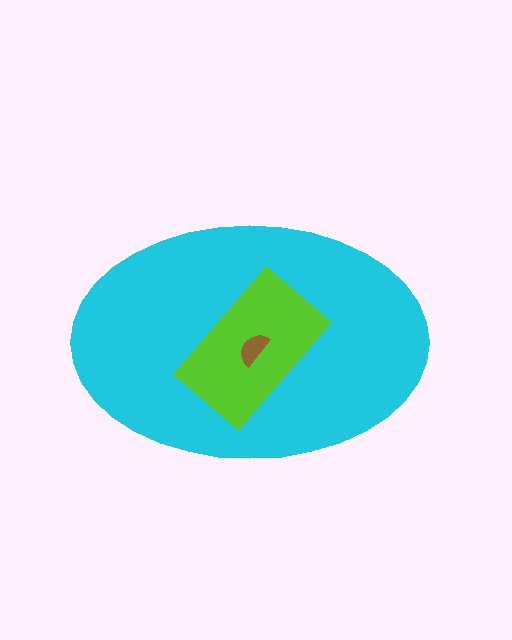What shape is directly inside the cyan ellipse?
The lime rectangle.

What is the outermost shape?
The cyan ellipse.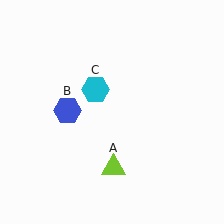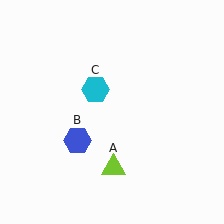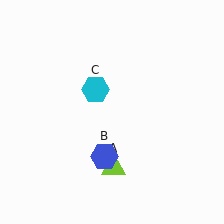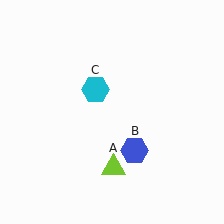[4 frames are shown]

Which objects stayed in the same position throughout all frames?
Lime triangle (object A) and cyan hexagon (object C) remained stationary.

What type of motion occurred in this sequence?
The blue hexagon (object B) rotated counterclockwise around the center of the scene.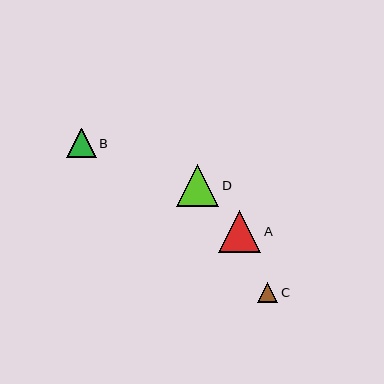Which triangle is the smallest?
Triangle C is the smallest with a size of approximately 20 pixels.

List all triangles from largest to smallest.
From largest to smallest: A, D, B, C.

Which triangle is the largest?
Triangle A is the largest with a size of approximately 42 pixels.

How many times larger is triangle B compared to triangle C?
Triangle B is approximately 1.5 times the size of triangle C.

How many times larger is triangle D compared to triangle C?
Triangle D is approximately 2.1 times the size of triangle C.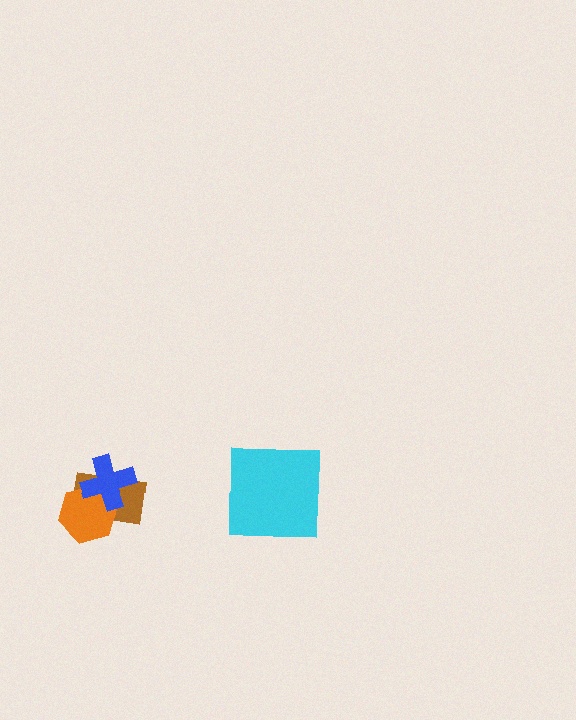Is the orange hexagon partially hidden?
Yes, it is partially covered by another shape.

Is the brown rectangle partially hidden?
Yes, it is partially covered by another shape.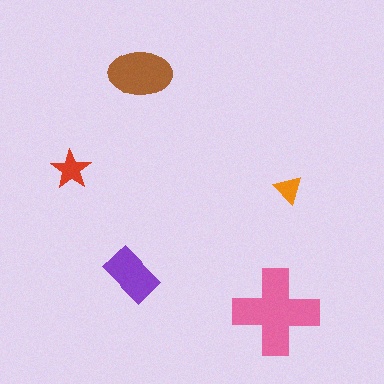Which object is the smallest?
The orange triangle.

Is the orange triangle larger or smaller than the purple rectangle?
Smaller.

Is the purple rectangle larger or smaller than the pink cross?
Smaller.